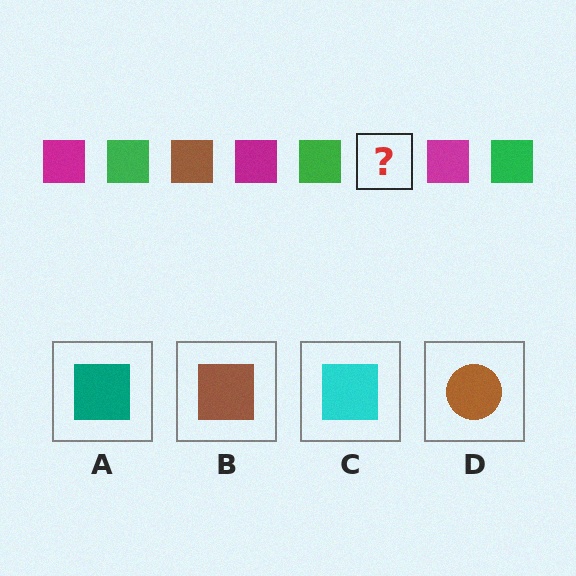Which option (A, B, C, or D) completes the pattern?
B.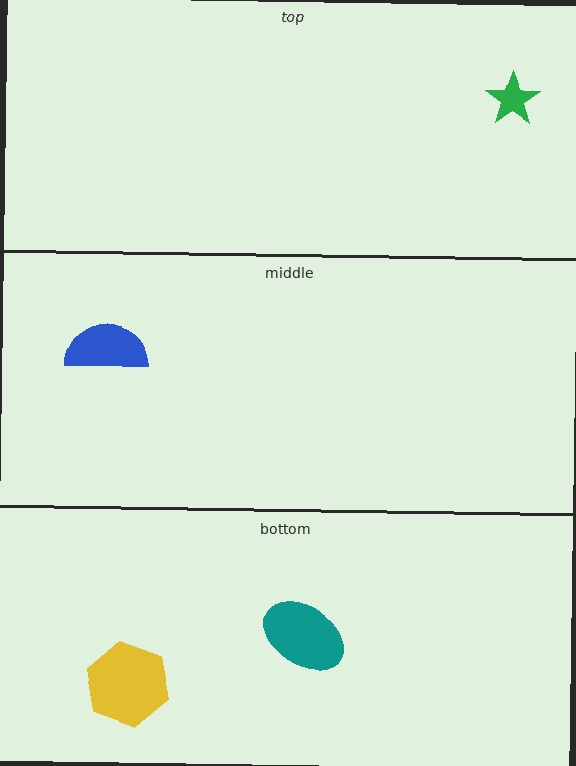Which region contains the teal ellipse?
The bottom region.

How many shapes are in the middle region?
1.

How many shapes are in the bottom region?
2.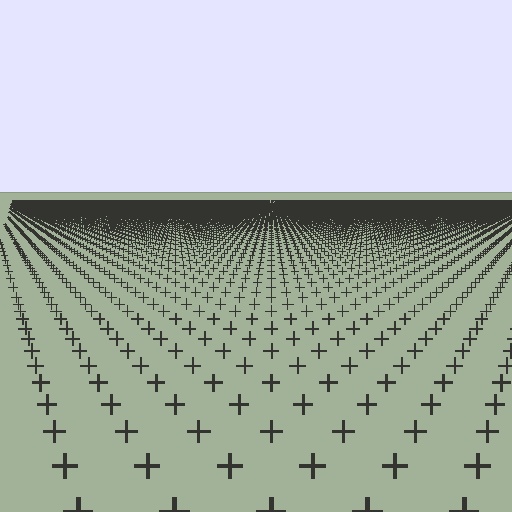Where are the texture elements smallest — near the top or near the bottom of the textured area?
Near the top.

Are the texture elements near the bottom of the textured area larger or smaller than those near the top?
Larger. Near the bottom, elements are closer to the viewer and appear at a bigger on-screen size.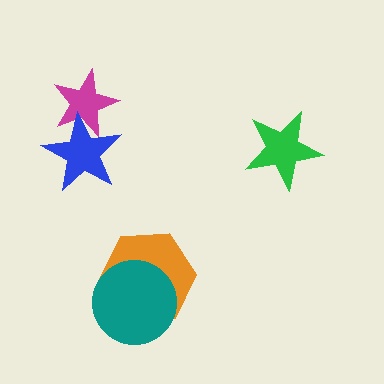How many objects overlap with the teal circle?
1 object overlaps with the teal circle.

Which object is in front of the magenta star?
The blue star is in front of the magenta star.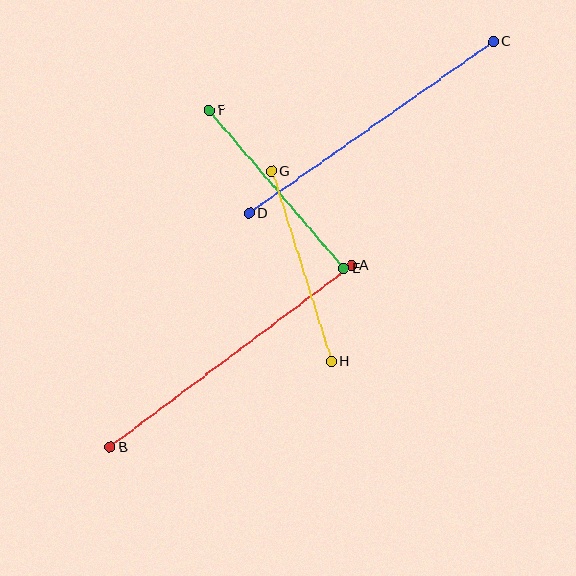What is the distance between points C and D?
The distance is approximately 299 pixels.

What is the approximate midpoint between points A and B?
The midpoint is at approximately (231, 356) pixels.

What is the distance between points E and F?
The distance is approximately 208 pixels.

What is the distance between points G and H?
The distance is approximately 200 pixels.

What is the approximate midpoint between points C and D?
The midpoint is at approximately (371, 127) pixels.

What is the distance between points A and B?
The distance is approximately 302 pixels.